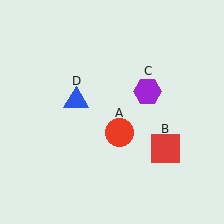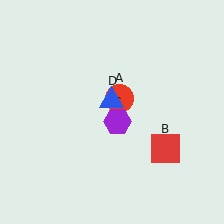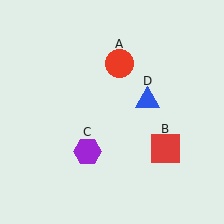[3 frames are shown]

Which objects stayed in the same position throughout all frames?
Red square (object B) remained stationary.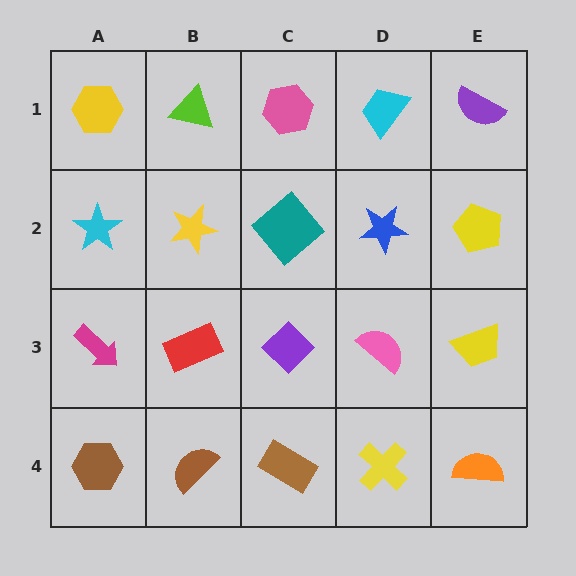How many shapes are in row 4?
5 shapes.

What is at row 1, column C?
A pink hexagon.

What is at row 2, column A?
A cyan star.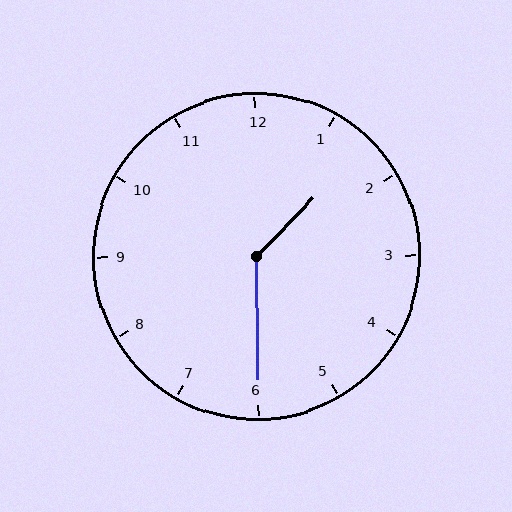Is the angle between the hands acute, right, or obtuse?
It is obtuse.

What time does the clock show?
1:30.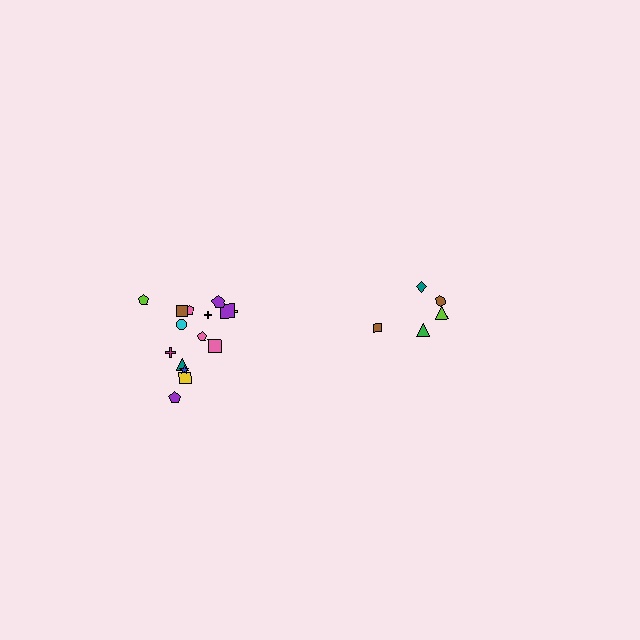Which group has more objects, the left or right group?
The left group.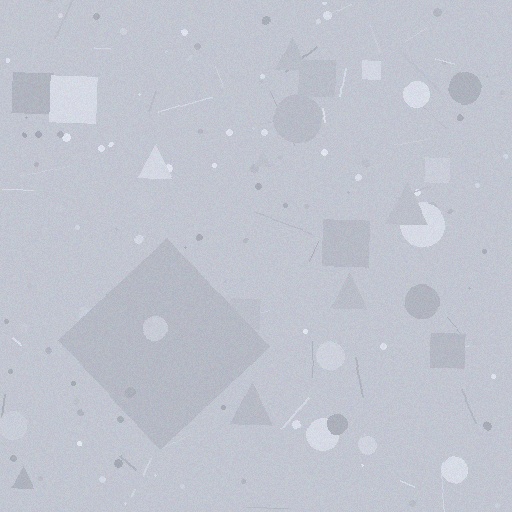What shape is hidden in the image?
A diamond is hidden in the image.